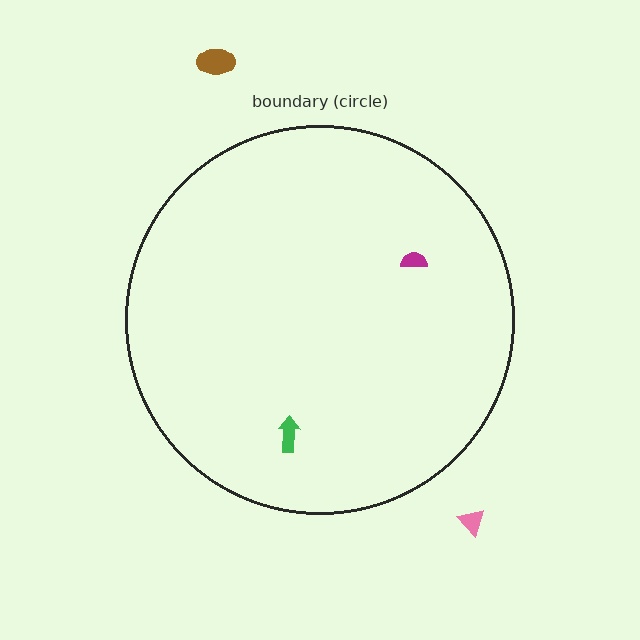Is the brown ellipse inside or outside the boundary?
Outside.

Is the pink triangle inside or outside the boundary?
Outside.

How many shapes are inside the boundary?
2 inside, 2 outside.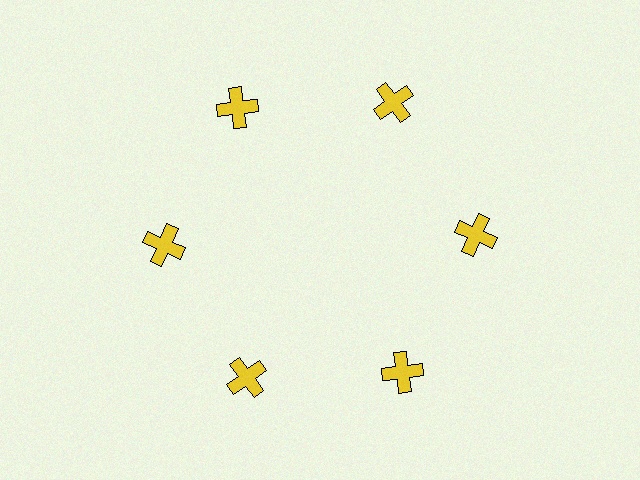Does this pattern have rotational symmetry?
Yes, this pattern has 6-fold rotational symmetry. It looks the same after rotating 60 degrees around the center.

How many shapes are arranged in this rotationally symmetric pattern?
There are 6 shapes, arranged in 6 groups of 1.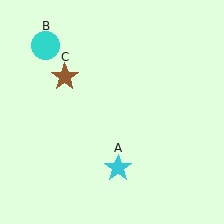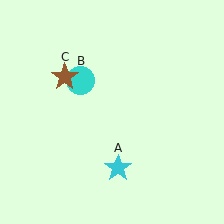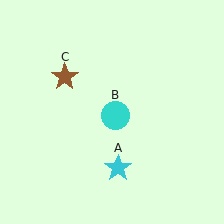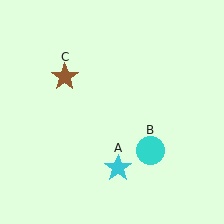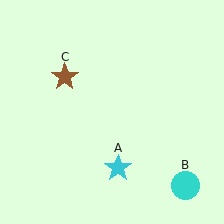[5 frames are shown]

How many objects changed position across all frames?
1 object changed position: cyan circle (object B).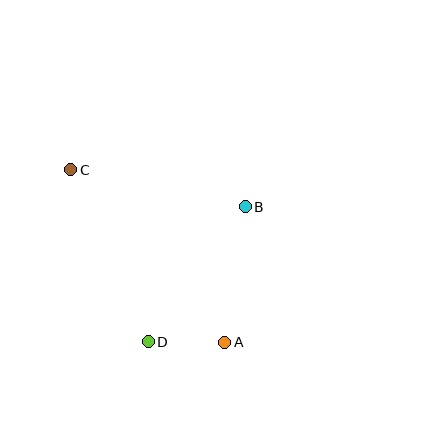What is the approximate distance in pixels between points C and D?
The distance between C and D is approximately 189 pixels.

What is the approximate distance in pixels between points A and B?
The distance between A and B is approximately 137 pixels.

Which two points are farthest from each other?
Points A and C are farthest from each other.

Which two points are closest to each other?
Points A and D are closest to each other.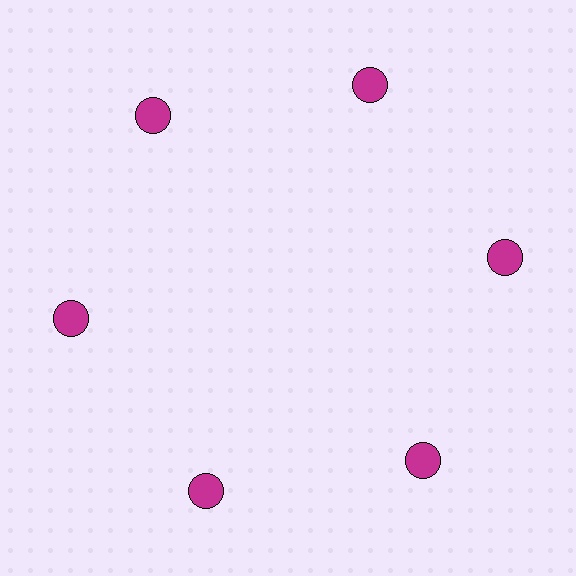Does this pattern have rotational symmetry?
Yes, this pattern has 6-fold rotational symmetry. It looks the same after rotating 60 degrees around the center.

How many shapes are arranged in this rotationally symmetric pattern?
There are 6 shapes, arranged in 6 groups of 1.